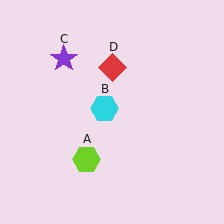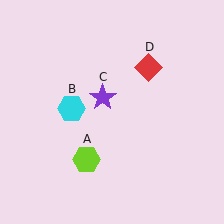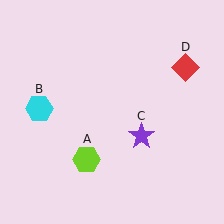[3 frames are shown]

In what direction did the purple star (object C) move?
The purple star (object C) moved down and to the right.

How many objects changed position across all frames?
3 objects changed position: cyan hexagon (object B), purple star (object C), red diamond (object D).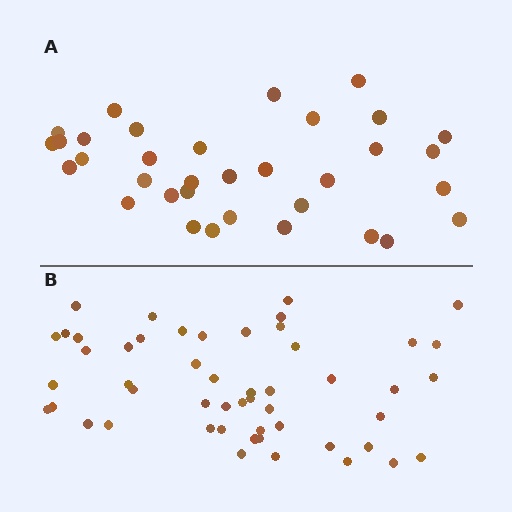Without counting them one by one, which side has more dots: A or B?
Region B (the bottom region) has more dots.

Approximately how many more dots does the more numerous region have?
Region B has approximately 15 more dots than region A.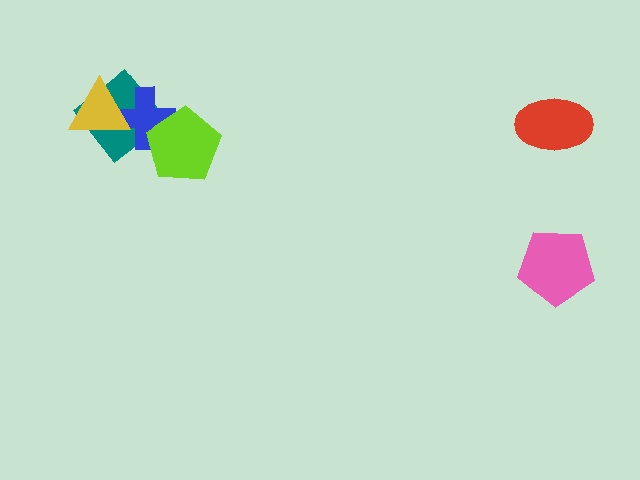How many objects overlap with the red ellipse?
0 objects overlap with the red ellipse.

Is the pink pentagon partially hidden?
No, no other shape covers it.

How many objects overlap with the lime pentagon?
2 objects overlap with the lime pentagon.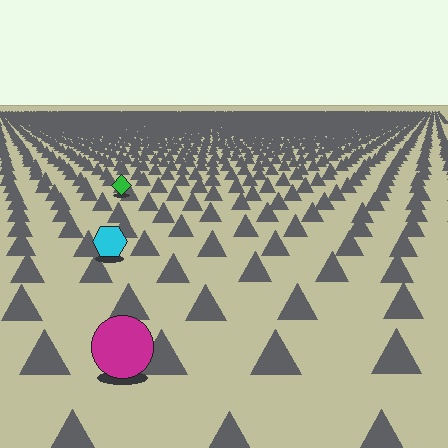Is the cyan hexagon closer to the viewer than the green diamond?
Yes. The cyan hexagon is closer — you can tell from the texture gradient: the ground texture is coarser near it.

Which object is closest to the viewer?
The magenta circle is closest. The texture marks near it are larger and more spread out.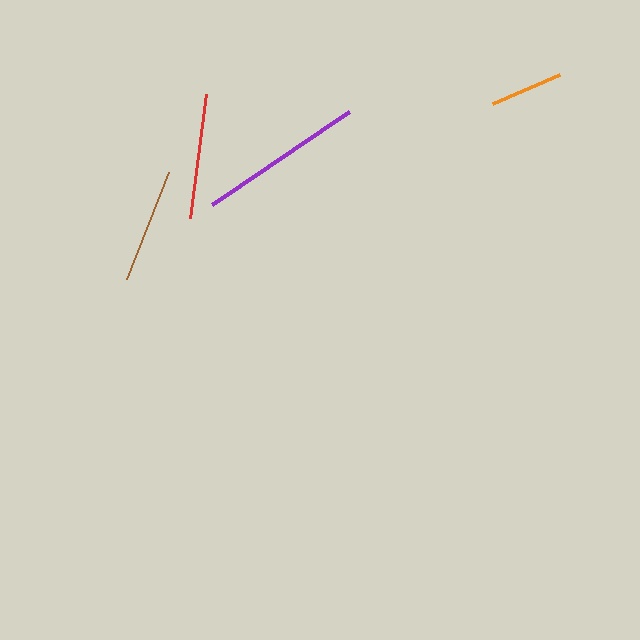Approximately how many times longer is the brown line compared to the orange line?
The brown line is approximately 1.6 times the length of the orange line.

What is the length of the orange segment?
The orange segment is approximately 73 pixels long.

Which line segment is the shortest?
The orange line is the shortest at approximately 73 pixels.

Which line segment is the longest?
The purple line is the longest at approximately 166 pixels.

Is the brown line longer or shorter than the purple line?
The purple line is longer than the brown line.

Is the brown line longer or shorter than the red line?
The red line is longer than the brown line.